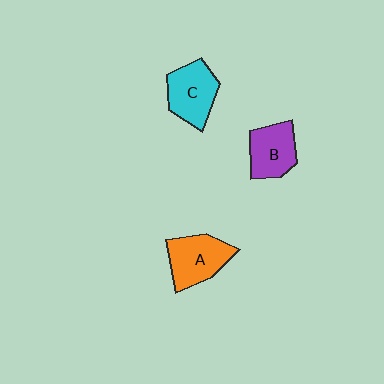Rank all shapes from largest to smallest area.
From largest to smallest: A (orange), C (cyan), B (purple).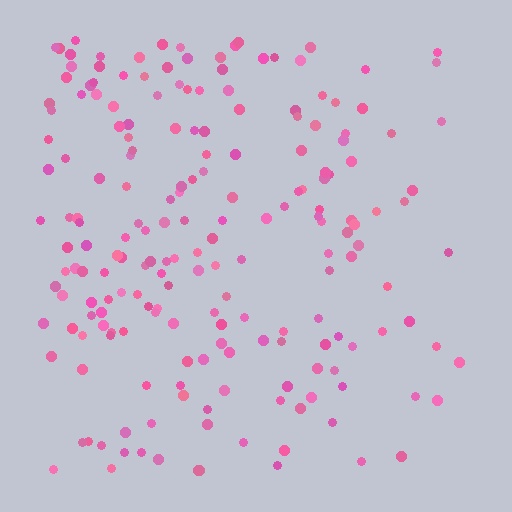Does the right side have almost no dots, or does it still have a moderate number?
Still a moderate number, just noticeably fewer than the left.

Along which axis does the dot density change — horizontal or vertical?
Horizontal.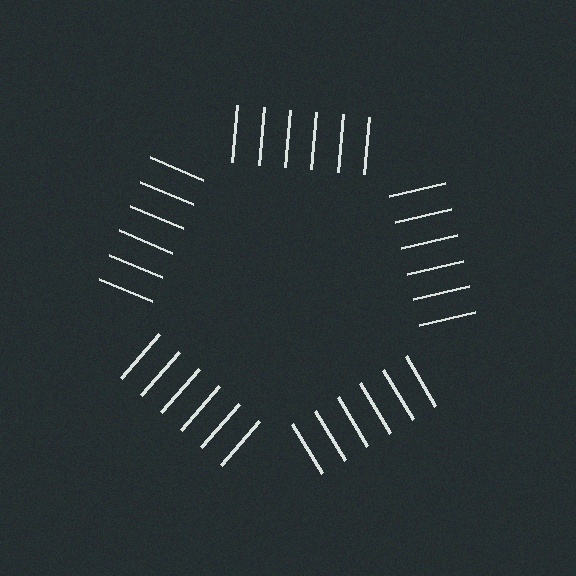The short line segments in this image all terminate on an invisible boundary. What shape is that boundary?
An illusory pentagon — the line segments terminate on its edges but no continuous stroke is drawn.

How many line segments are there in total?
30 — 6 along each of the 5 edges.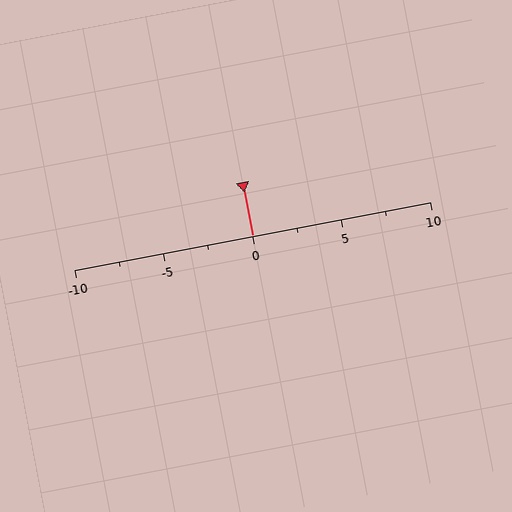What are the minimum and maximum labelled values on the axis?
The axis runs from -10 to 10.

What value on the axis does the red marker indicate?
The marker indicates approximately 0.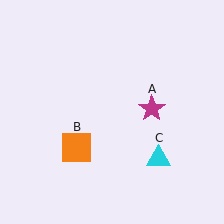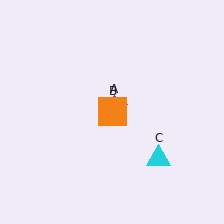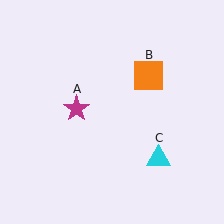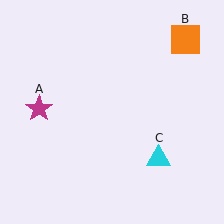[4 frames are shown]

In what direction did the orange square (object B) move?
The orange square (object B) moved up and to the right.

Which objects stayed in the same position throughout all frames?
Cyan triangle (object C) remained stationary.